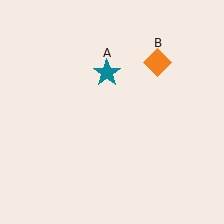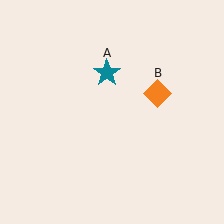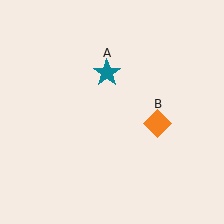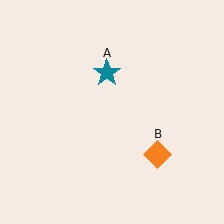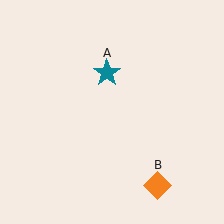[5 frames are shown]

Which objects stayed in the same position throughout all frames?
Teal star (object A) remained stationary.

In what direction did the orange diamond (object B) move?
The orange diamond (object B) moved down.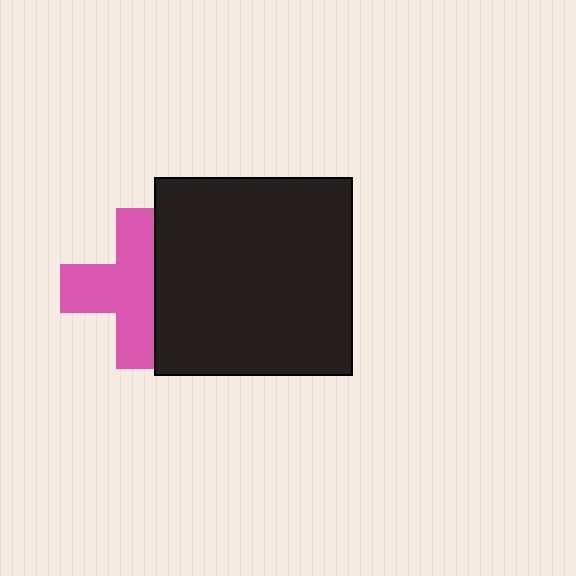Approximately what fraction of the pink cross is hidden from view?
Roughly 34% of the pink cross is hidden behind the black square.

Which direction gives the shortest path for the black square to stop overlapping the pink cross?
Moving right gives the shortest separation.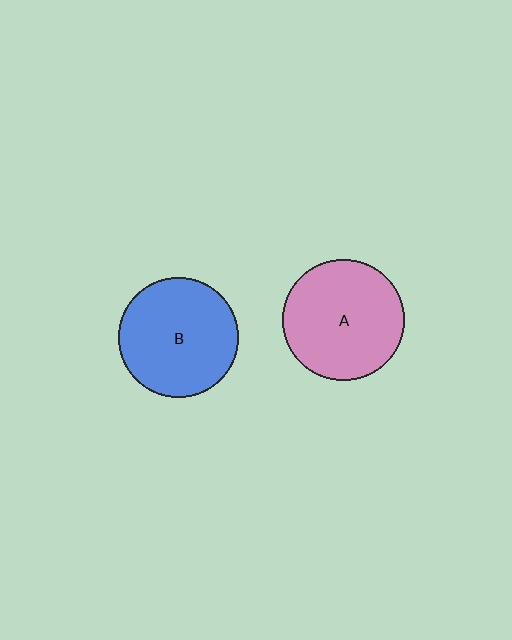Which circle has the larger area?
Circle A (pink).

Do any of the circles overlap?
No, none of the circles overlap.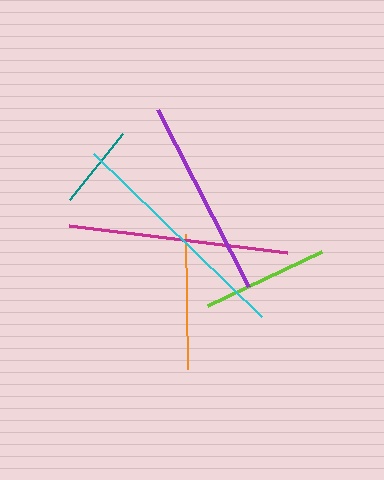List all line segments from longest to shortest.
From longest to shortest: cyan, magenta, purple, orange, lime, teal.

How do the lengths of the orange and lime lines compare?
The orange and lime lines are approximately the same length.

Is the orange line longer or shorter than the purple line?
The purple line is longer than the orange line.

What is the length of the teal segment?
The teal segment is approximately 85 pixels long.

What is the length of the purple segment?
The purple segment is approximately 200 pixels long.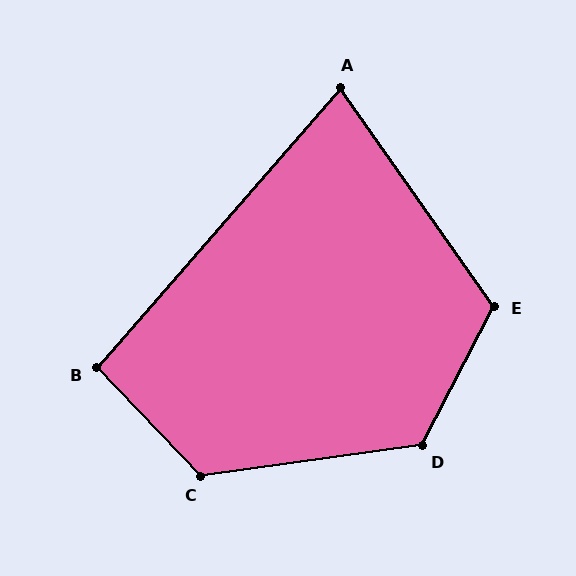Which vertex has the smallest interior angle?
A, at approximately 76 degrees.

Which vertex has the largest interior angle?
C, at approximately 126 degrees.